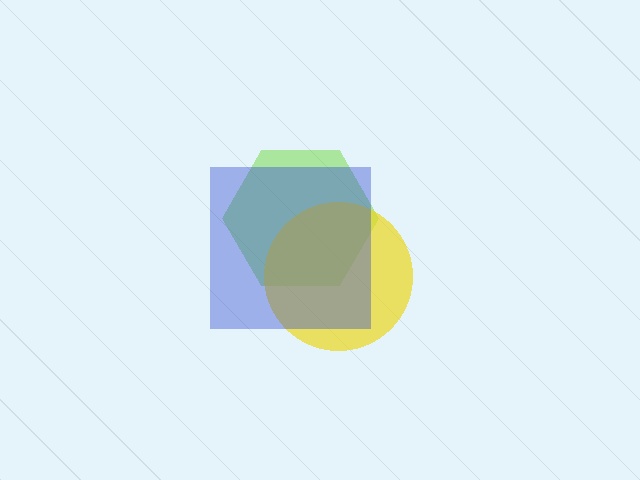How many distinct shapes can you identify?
There are 3 distinct shapes: a lime hexagon, a yellow circle, a blue square.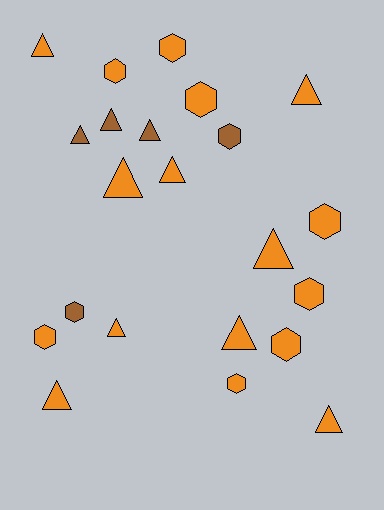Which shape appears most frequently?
Triangle, with 12 objects.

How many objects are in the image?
There are 22 objects.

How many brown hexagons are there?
There are 2 brown hexagons.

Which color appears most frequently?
Orange, with 17 objects.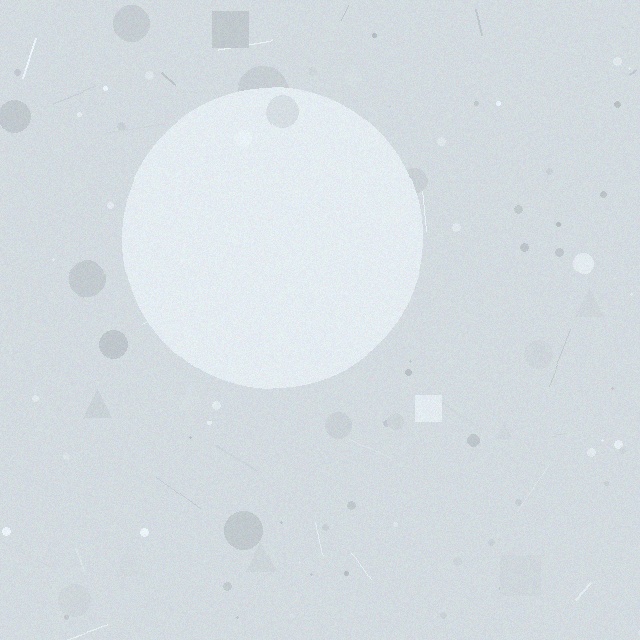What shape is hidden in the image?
A circle is hidden in the image.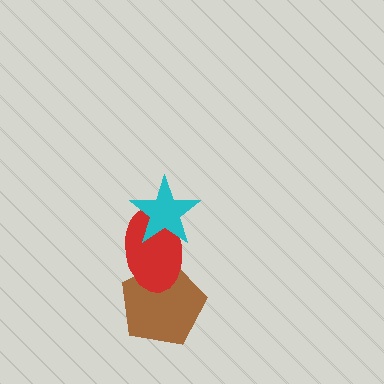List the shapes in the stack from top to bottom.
From top to bottom: the cyan star, the red ellipse, the brown pentagon.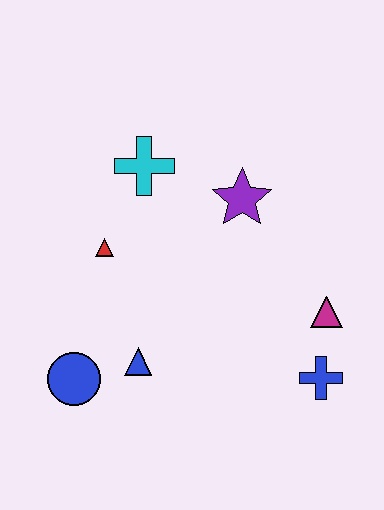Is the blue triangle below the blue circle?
No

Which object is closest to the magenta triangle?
The blue cross is closest to the magenta triangle.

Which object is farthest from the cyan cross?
The blue cross is farthest from the cyan cross.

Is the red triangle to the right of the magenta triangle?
No